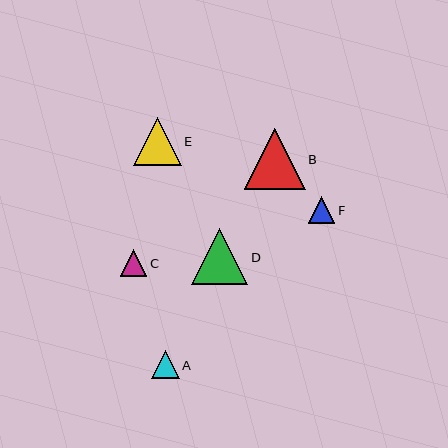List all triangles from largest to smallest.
From largest to smallest: B, D, E, A, C, F.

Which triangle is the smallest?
Triangle F is the smallest with a size of approximately 26 pixels.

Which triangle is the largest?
Triangle B is the largest with a size of approximately 61 pixels.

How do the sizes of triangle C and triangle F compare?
Triangle C and triangle F are approximately the same size.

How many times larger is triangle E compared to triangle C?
Triangle E is approximately 1.8 times the size of triangle C.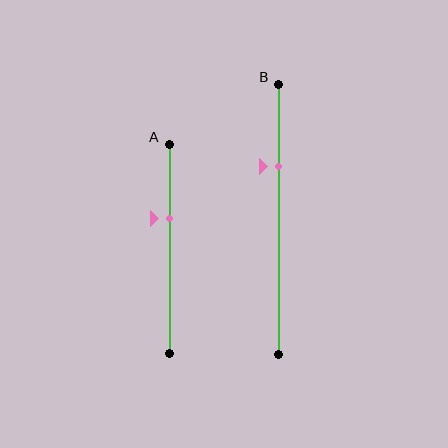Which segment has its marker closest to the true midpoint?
Segment A has its marker closest to the true midpoint.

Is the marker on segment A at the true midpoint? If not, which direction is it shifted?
No, the marker on segment A is shifted upward by about 15% of the segment length.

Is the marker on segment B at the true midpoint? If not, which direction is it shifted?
No, the marker on segment B is shifted upward by about 20% of the segment length.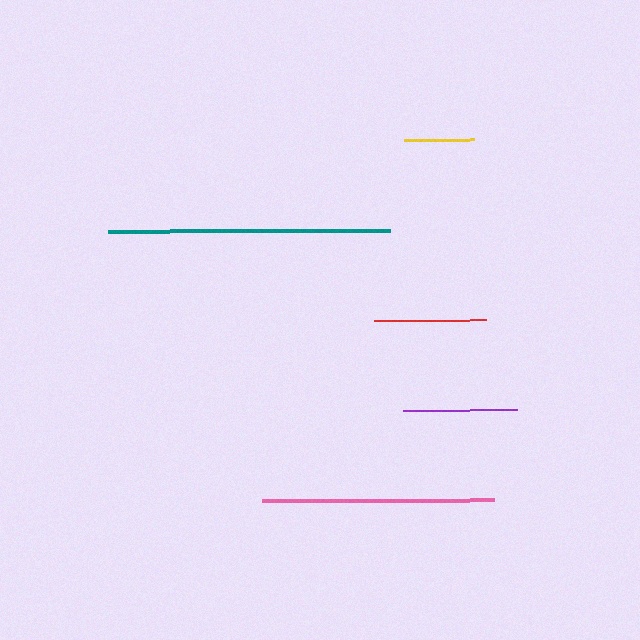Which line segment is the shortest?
The yellow line is the shortest at approximately 71 pixels.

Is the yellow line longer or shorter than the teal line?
The teal line is longer than the yellow line.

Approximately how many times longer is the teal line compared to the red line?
The teal line is approximately 2.5 times the length of the red line.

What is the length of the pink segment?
The pink segment is approximately 233 pixels long.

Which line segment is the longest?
The teal line is the longest at approximately 282 pixels.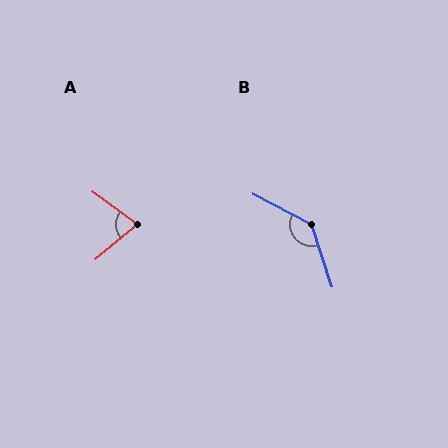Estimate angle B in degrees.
Approximately 135 degrees.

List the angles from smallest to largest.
A (76°), B (135°).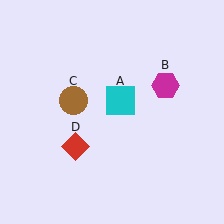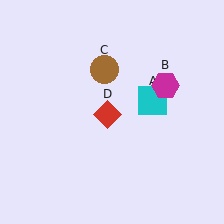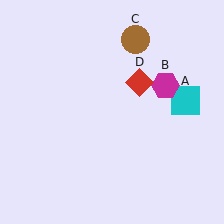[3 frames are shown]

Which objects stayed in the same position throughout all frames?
Magenta hexagon (object B) remained stationary.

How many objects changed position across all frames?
3 objects changed position: cyan square (object A), brown circle (object C), red diamond (object D).